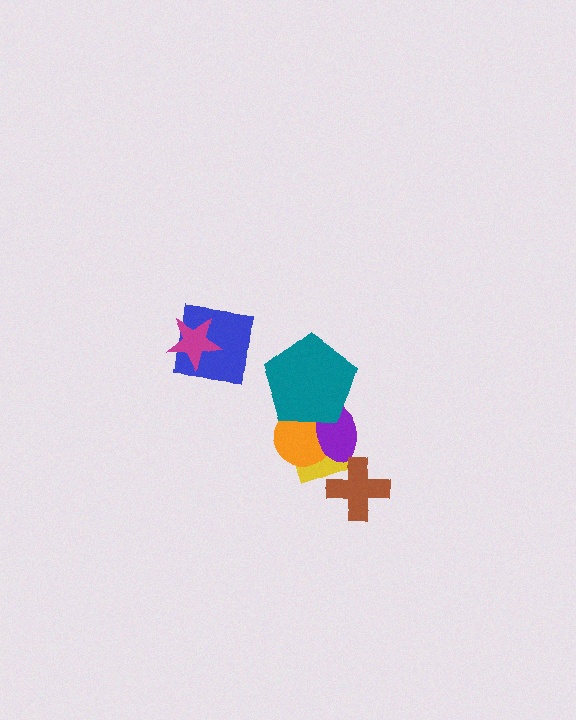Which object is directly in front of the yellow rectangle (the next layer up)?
The orange circle is directly in front of the yellow rectangle.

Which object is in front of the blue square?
The magenta star is in front of the blue square.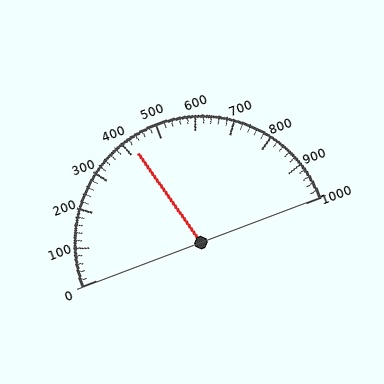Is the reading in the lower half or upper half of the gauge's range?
The reading is in the lower half of the range (0 to 1000).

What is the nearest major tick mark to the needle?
The nearest major tick mark is 400.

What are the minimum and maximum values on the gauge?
The gauge ranges from 0 to 1000.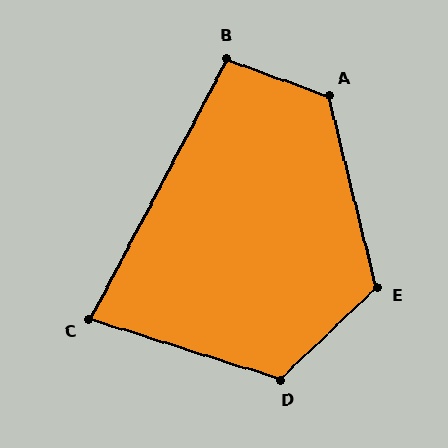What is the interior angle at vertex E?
Approximately 120 degrees (obtuse).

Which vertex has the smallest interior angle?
C, at approximately 80 degrees.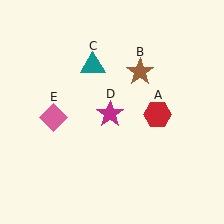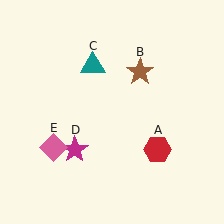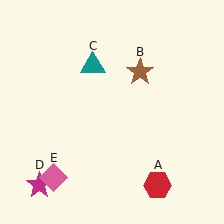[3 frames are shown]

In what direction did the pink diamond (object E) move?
The pink diamond (object E) moved down.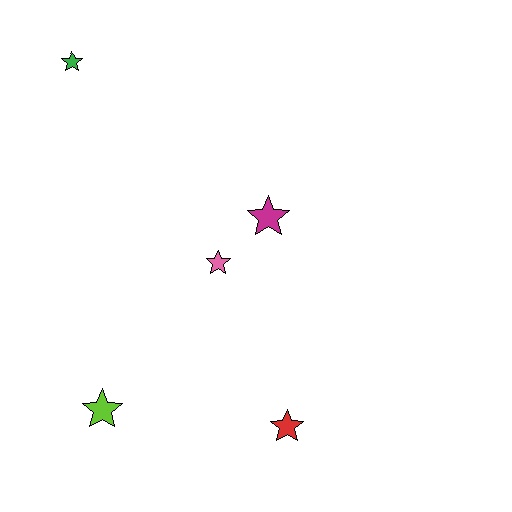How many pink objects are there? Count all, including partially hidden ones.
There is 1 pink object.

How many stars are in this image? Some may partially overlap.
There are 5 stars.